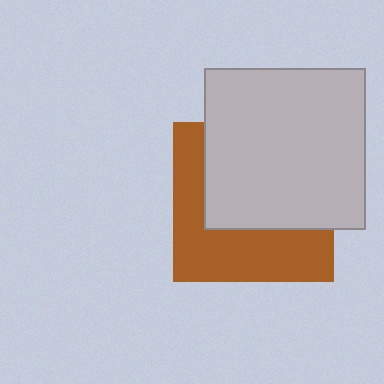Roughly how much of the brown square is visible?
About half of it is visible (roughly 45%).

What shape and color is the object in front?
The object in front is a light gray square.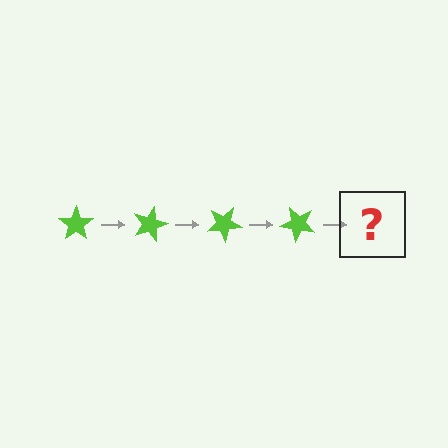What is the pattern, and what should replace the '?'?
The pattern is that the star rotates 15 degrees each step. The '?' should be a lime star rotated 60 degrees.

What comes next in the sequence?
The next element should be a lime star rotated 60 degrees.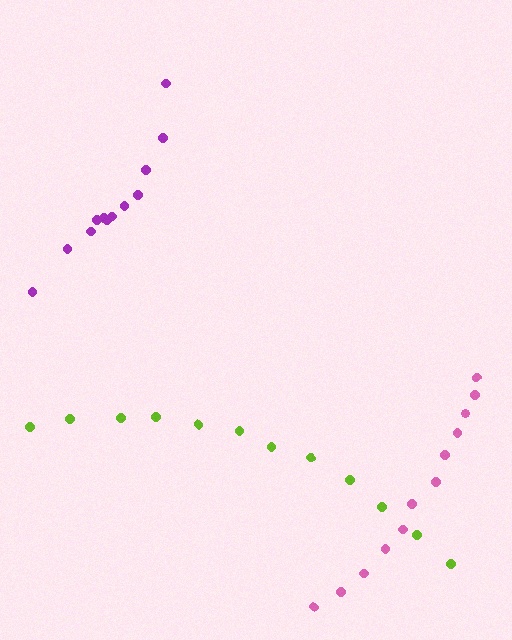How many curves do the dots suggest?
There are 3 distinct paths.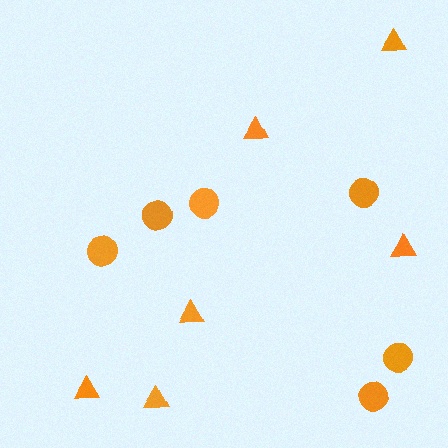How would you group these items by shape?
There are 2 groups: one group of triangles (6) and one group of circles (6).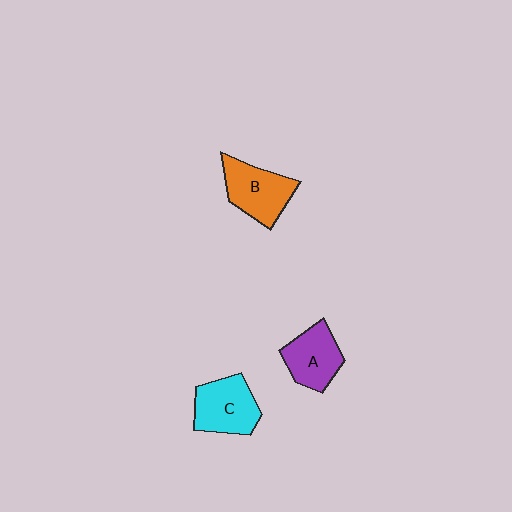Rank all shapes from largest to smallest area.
From largest to smallest: B (orange), C (cyan), A (purple).